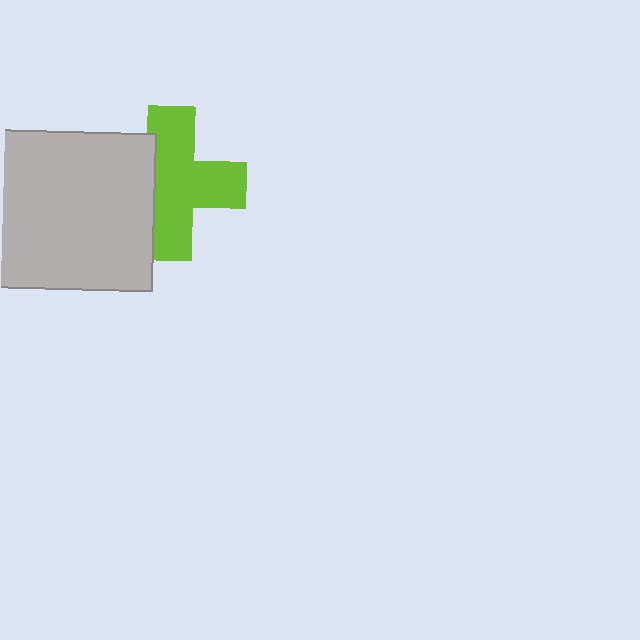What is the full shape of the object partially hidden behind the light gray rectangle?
The partially hidden object is a lime cross.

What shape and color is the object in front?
The object in front is a light gray rectangle.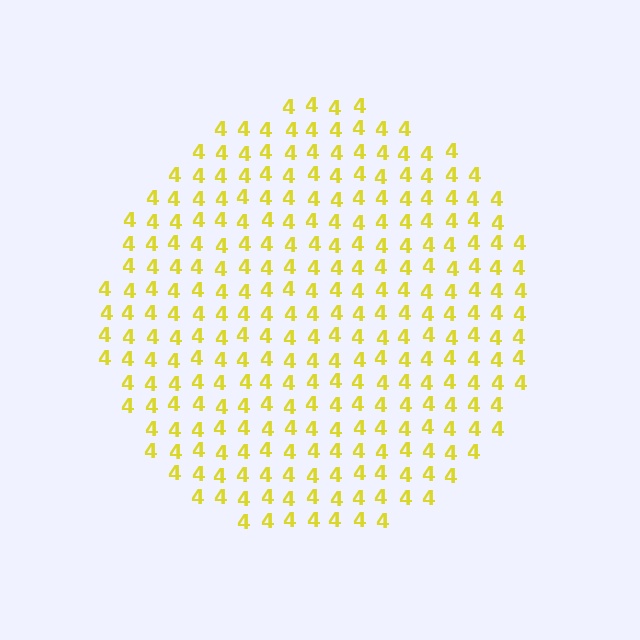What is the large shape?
The large shape is a circle.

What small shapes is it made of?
It is made of small digit 4's.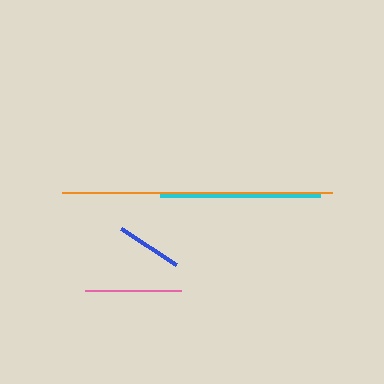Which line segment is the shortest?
The blue line is the shortest at approximately 66 pixels.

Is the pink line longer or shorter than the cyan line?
The cyan line is longer than the pink line.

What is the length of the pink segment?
The pink segment is approximately 96 pixels long.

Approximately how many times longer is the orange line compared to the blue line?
The orange line is approximately 4.1 times the length of the blue line.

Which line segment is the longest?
The orange line is the longest at approximately 271 pixels.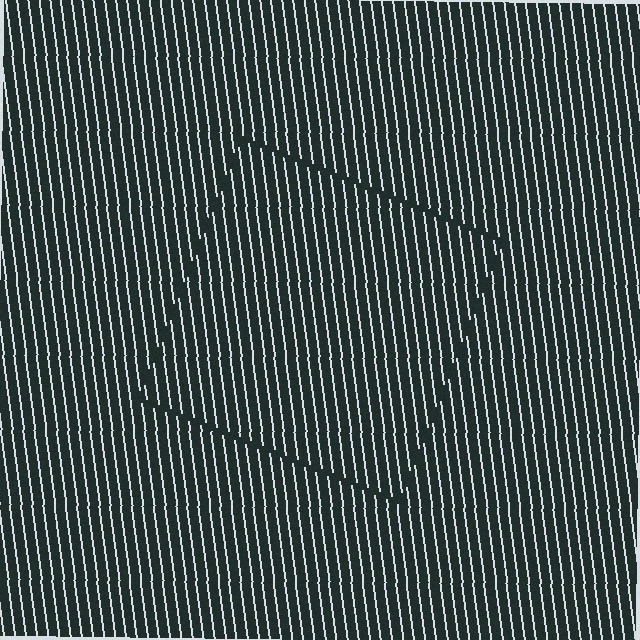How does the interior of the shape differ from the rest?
The interior of the shape contains the same grating, shifted by half a period — the contour is defined by the phase discontinuity where line-ends from the inner and outer gratings abut.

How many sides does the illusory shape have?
4 sides — the line-ends trace a square.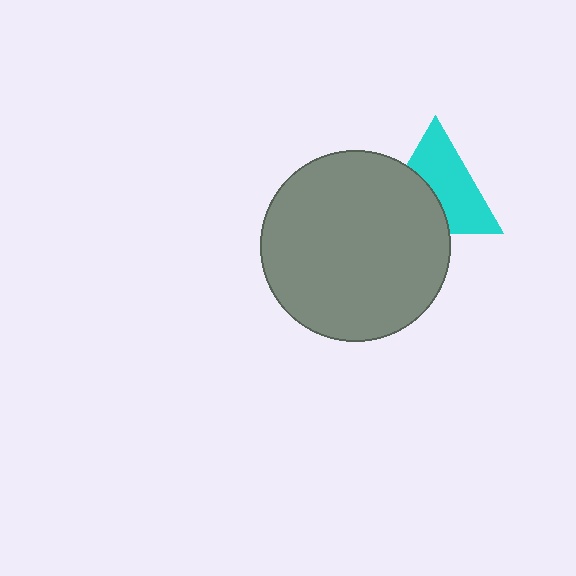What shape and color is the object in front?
The object in front is a gray circle.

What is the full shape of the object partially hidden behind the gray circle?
The partially hidden object is a cyan triangle.